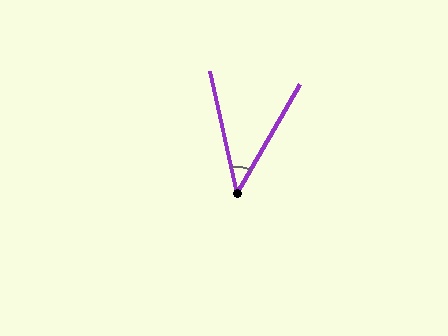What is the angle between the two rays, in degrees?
Approximately 42 degrees.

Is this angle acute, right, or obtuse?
It is acute.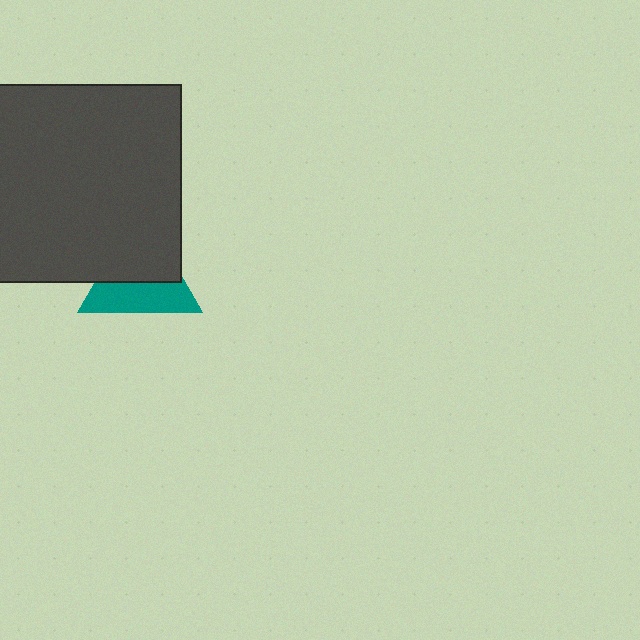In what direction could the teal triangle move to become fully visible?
The teal triangle could move down. That would shift it out from behind the dark gray square entirely.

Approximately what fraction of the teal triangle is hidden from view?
Roughly 53% of the teal triangle is hidden behind the dark gray square.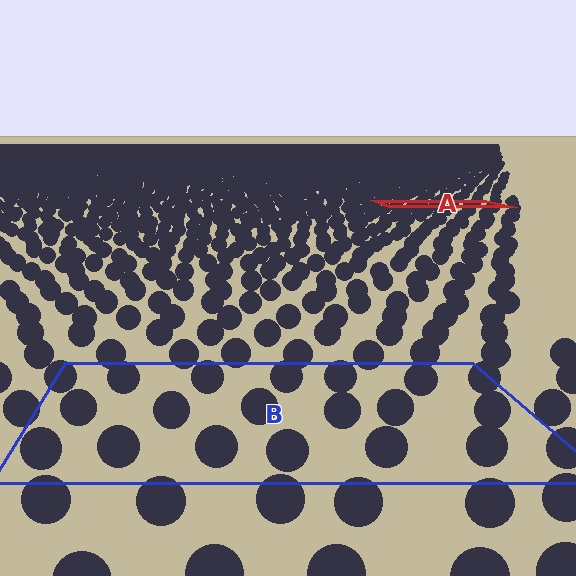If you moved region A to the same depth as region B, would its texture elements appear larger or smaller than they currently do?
They would appear larger. At a closer depth, the same texture elements are projected at a bigger on-screen size.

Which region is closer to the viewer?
Region B is closer. The texture elements there are larger and more spread out.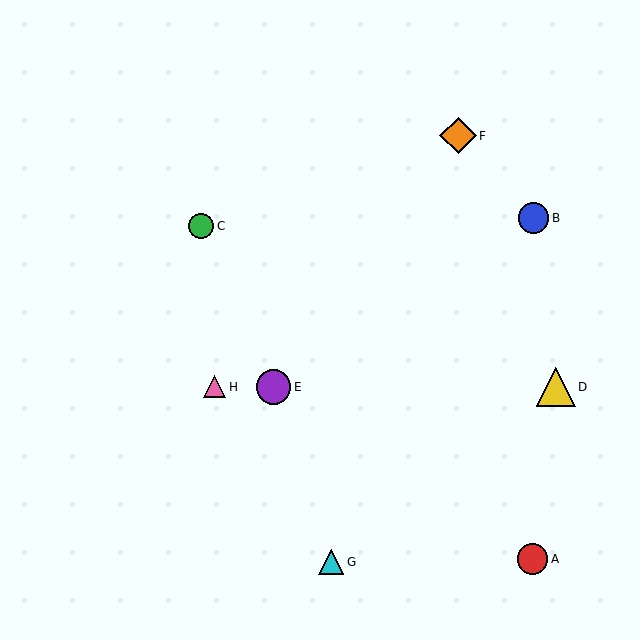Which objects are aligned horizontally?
Objects D, E, H are aligned horizontally.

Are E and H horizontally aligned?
Yes, both are at y≈387.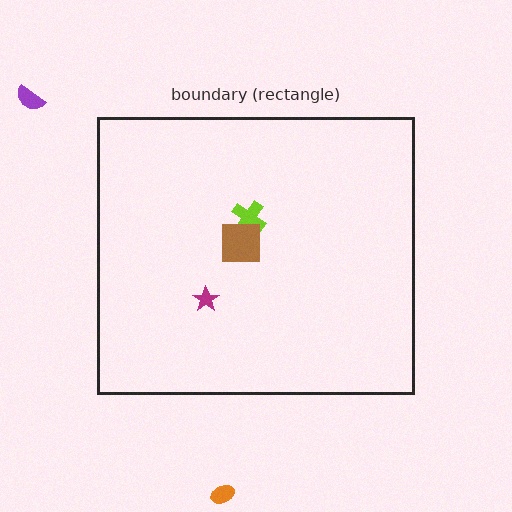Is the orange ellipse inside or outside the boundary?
Outside.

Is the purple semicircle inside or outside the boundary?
Outside.